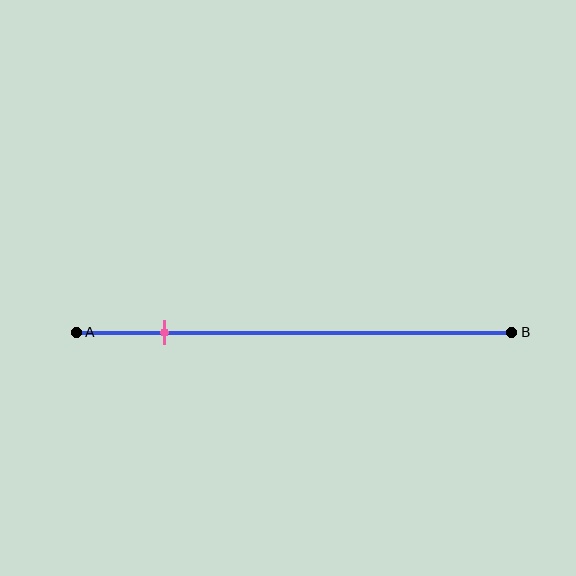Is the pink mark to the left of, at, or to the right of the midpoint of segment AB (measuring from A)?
The pink mark is to the left of the midpoint of segment AB.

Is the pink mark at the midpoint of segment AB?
No, the mark is at about 20% from A, not at the 50% midpoint.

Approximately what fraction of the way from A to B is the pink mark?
The pink mark is approximately 20% of the way from A to B.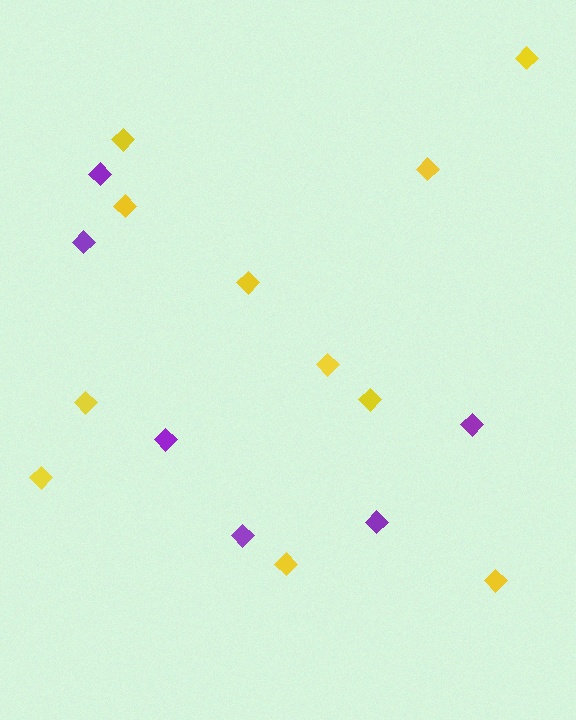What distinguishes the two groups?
There are 2 groups: one group of yellow diamonds (11) and one group of purple diamonds (6).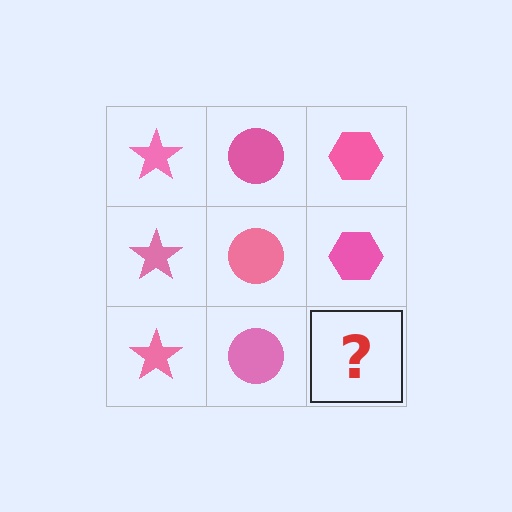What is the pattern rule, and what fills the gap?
The rule is that each column has a consistent shape. The gap should be filled with a pink hexagon.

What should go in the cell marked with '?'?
The missing cell should contain a pink hexagon.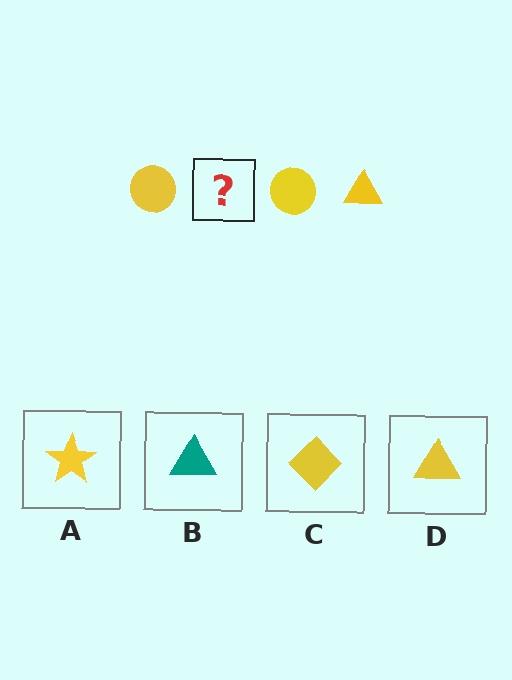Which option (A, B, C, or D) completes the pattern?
D.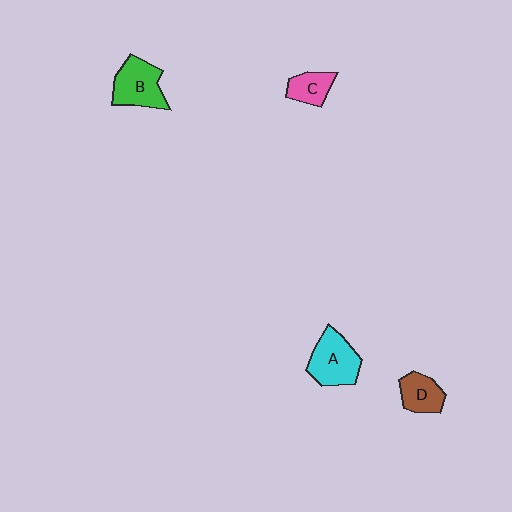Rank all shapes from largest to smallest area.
From largest to smallest: A (cyan), B (green), D (brown), C (pink).